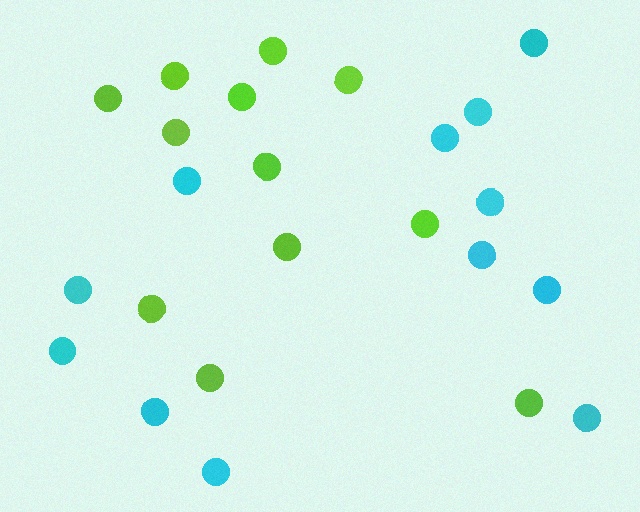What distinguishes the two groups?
There are 2 groups: one group of lime circles (12) and one group of cyan circles (12).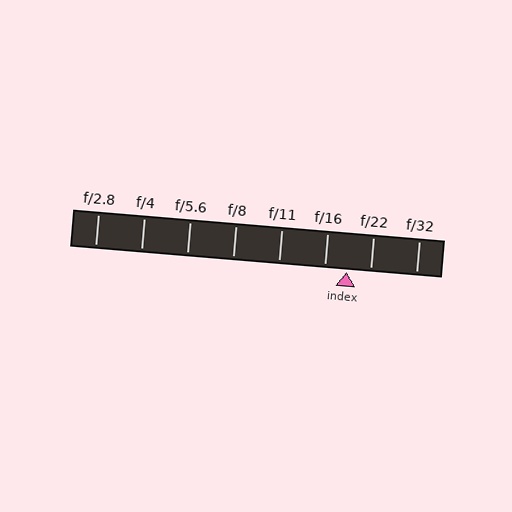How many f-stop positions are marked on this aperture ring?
There are 8 f-stop positions marked.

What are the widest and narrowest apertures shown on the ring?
The widest aperture shown is f/2.8 and the narrowest is f/32.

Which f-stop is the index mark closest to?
The index mark is closest to f/16.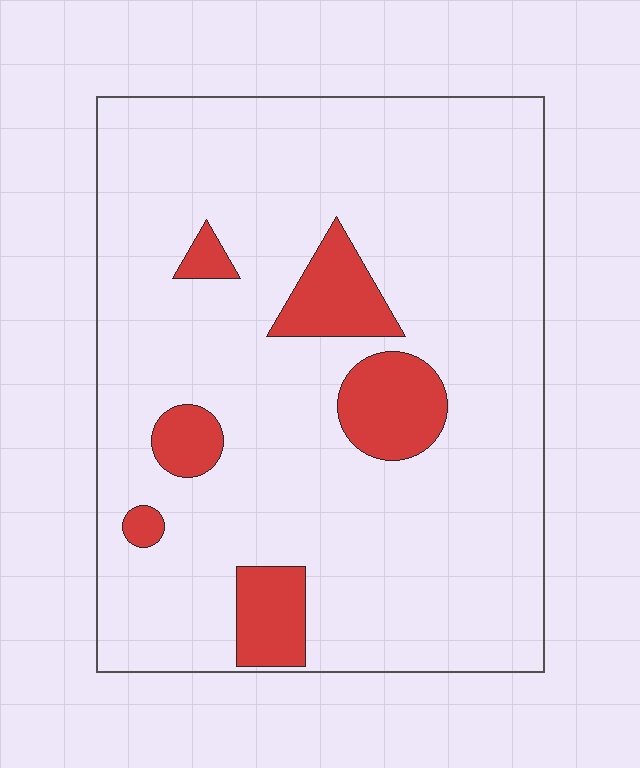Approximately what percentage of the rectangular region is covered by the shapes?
Approximately 15%.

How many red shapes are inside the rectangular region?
6.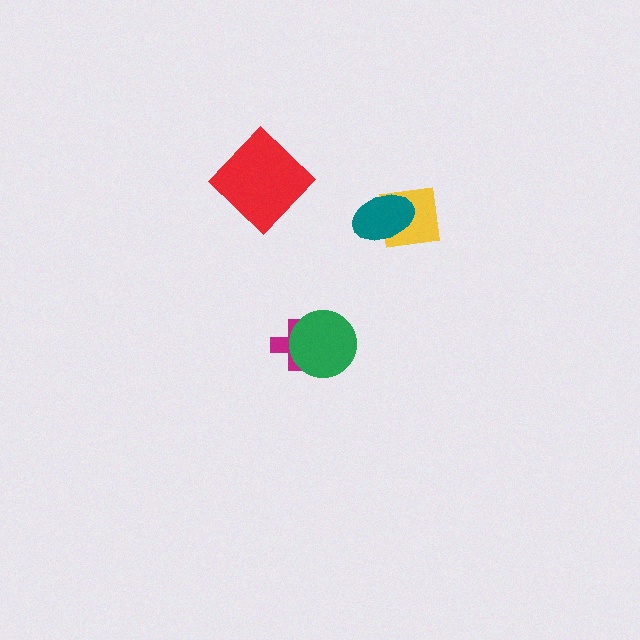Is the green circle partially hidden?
No, no other shape covers it.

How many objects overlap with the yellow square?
1 object overlaps with the yellow square.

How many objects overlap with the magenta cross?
1 object overlaps with the magenta cross.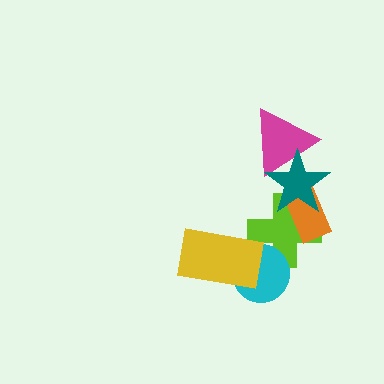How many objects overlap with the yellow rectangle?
1 object overlaps with the yellow rectangle.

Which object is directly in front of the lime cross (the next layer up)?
The orange rectangle is directly in front of the lime cross.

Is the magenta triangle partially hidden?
Yes, it is partially covered by another shape.